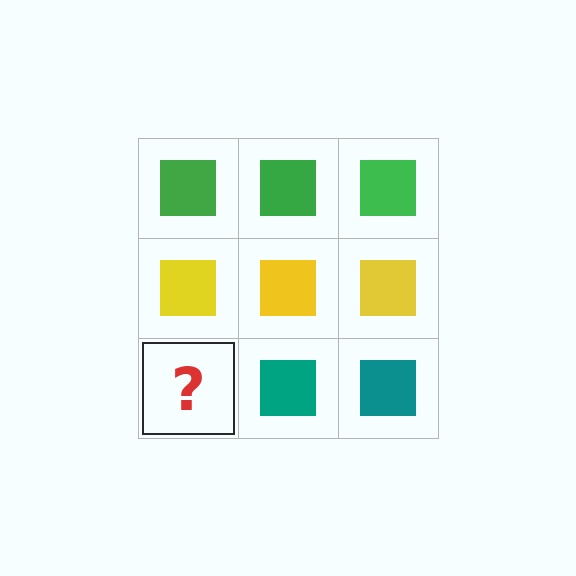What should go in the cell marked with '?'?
The missing cell should contain a teal square.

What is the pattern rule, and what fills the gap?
The rule is that each row has a consistent color. The gap should be filled with a teal square.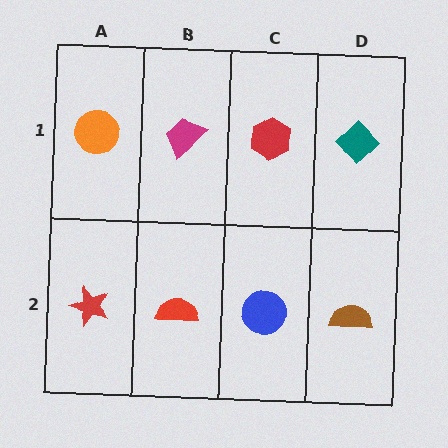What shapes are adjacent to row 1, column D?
A brown semicircle (row 2, column D), a red hexagon (row 1, column C).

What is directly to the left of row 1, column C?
A magenta trapezoid.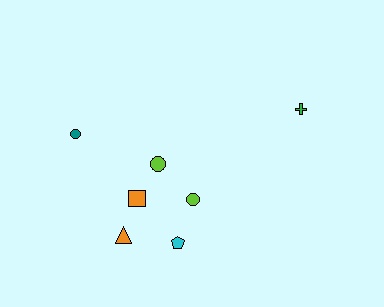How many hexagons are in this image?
There are no hexagons.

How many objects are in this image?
There are 7 objects.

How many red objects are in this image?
There are no red objects.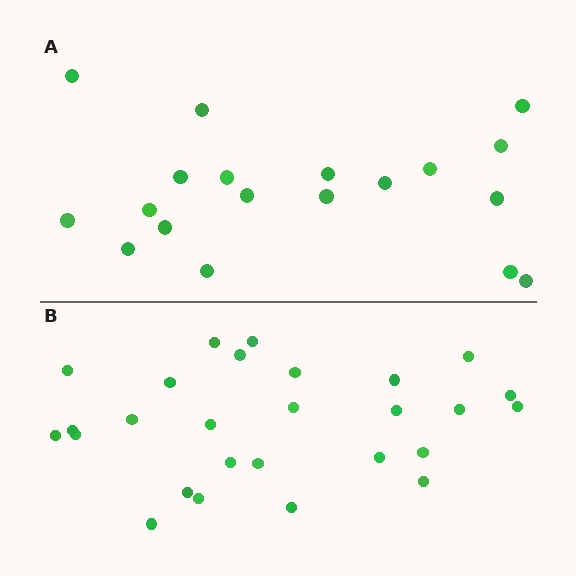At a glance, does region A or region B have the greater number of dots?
Region B (the bottom region) has more dots.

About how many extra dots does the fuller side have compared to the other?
Region B has roughly 8 or so more dots than region A.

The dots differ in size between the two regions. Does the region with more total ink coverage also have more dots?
No. Region A has more total ink coverage because its dots are larger, but region B actually contains more individual dots. Total area can be misleading — the number of items is what matters here.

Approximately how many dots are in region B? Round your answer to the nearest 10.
About 30 dots. (The exact count is 27, which rounds to 30.)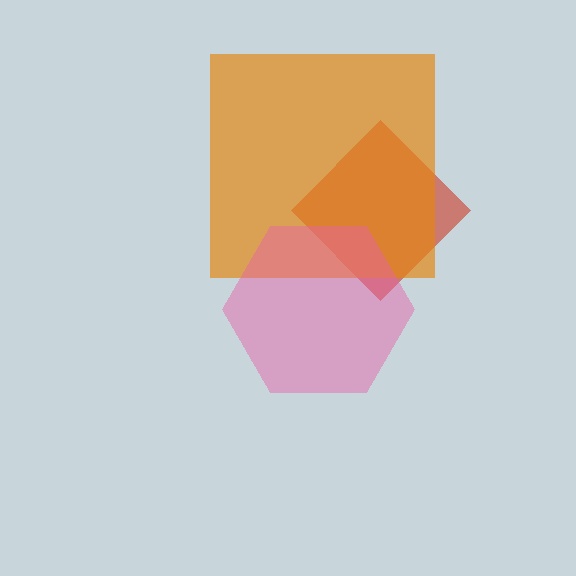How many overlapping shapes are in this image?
There are 3 overlapping shapes in the image.